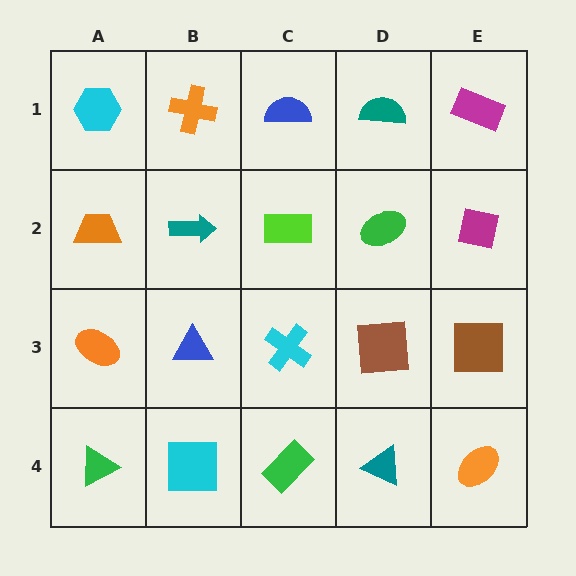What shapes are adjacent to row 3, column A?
An orange trapezoid (row 2, column A), a green triangle (row 4, column A), a blue triangle (row 3, column B).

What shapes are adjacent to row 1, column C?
A lime rectangle (row 2, column C), an orange cross (row 1, column B), a teal semicircle (row 1, column D).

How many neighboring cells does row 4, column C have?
3.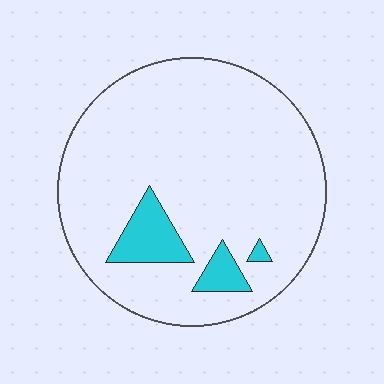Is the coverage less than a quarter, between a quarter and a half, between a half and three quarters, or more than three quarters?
Less than a quarter.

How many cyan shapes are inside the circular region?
3.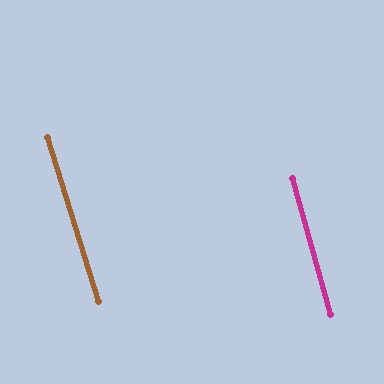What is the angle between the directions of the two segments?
Approximately 2 degrees.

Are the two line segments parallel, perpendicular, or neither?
Parallel — their directions differ by only 1.8°.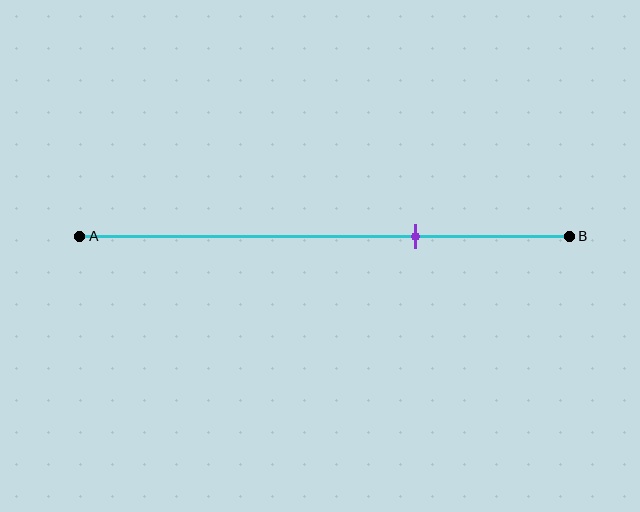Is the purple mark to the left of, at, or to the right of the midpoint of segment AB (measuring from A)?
The purple mark is to the right of the midpoint of segment AB.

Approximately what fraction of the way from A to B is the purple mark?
The purple mark is approximately 70% of the way from A to B.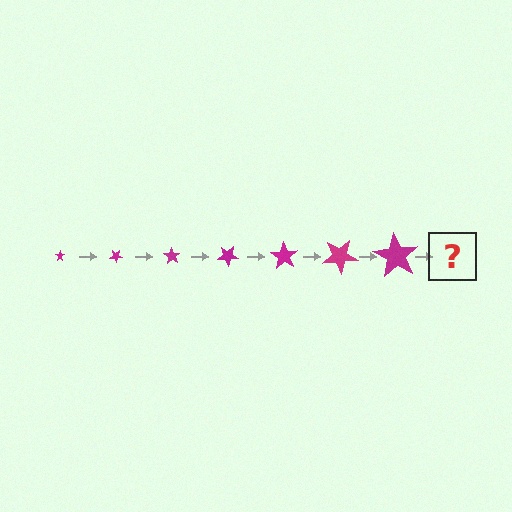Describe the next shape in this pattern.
It should be a star, larger than the previous one and rotated 245 degrees from the start.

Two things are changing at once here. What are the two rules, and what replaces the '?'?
The two rules are that the star grows larger each step and it rotates 35 degrees each step. The '?' should be a star, larger than the previous one and rotated 245 degrees from the start.